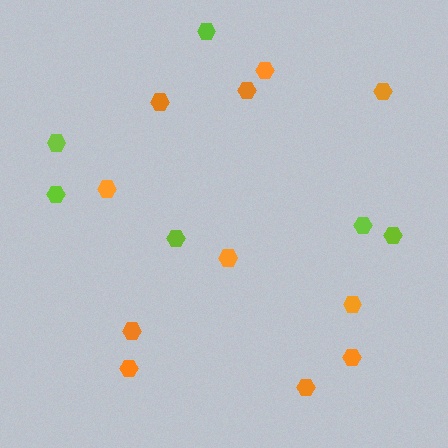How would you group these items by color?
There are 2 groups: one group of orange hexagons (11) and one group of lime hexagons (6).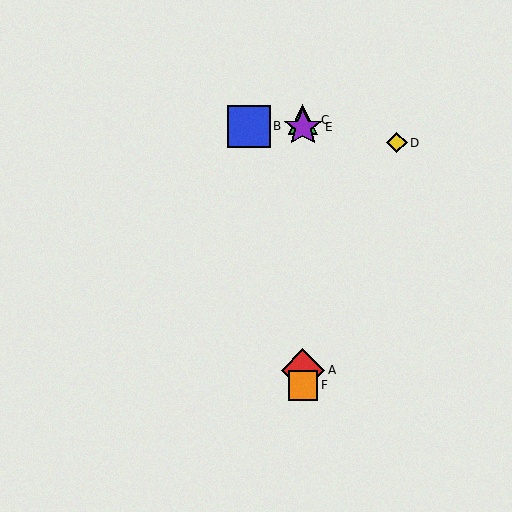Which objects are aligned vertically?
Objects A, C, E, F are aligned vertically.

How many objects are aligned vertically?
4 objects (A, C, E, F) are aligned vertically.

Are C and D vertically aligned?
No, C is at x≈303 and D is at x≈397.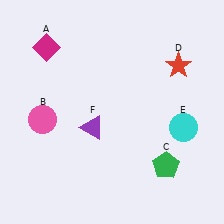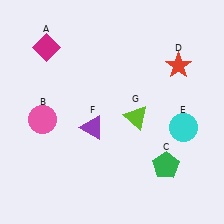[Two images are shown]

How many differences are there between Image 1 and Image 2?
There is 1 difference between the two images.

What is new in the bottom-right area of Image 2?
A lime triangle (G) was added in the bottom-right area of Image 2.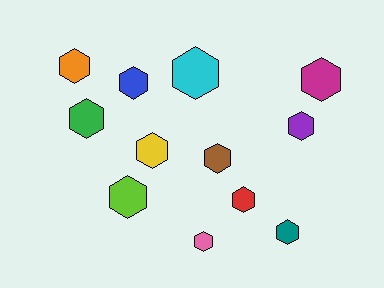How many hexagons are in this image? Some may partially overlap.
There are 12 hexagons.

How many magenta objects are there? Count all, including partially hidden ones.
There is 1 magenta object.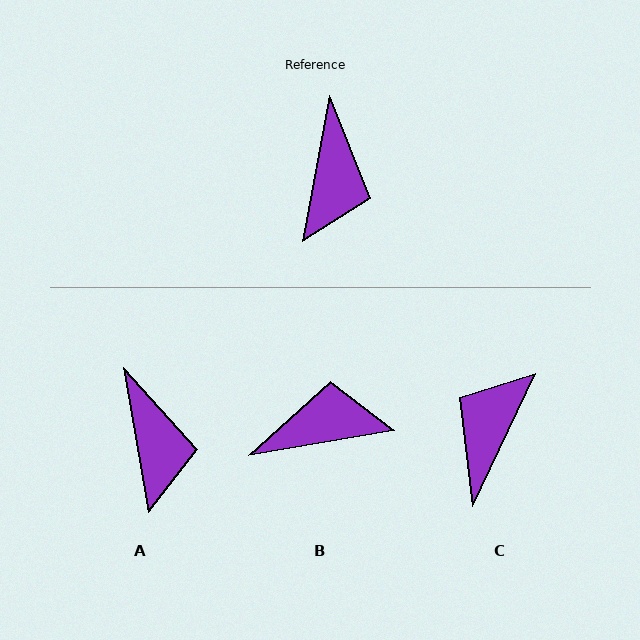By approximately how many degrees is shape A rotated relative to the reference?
Approximately 20 degrees counter-clockwise.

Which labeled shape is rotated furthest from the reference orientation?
C, about 165 degrees away.